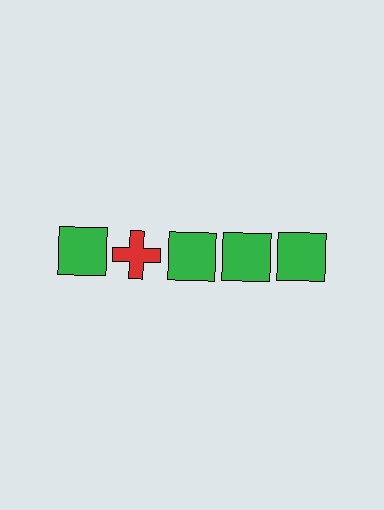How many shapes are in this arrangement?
There are 5 shapes arranged in a grid pattern.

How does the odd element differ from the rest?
It differs in both color (red instead of green) and shape (cross instead of square).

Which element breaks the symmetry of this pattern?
The red cross in the top row, second from left column breaks the symmetry. All other shapes are green squares.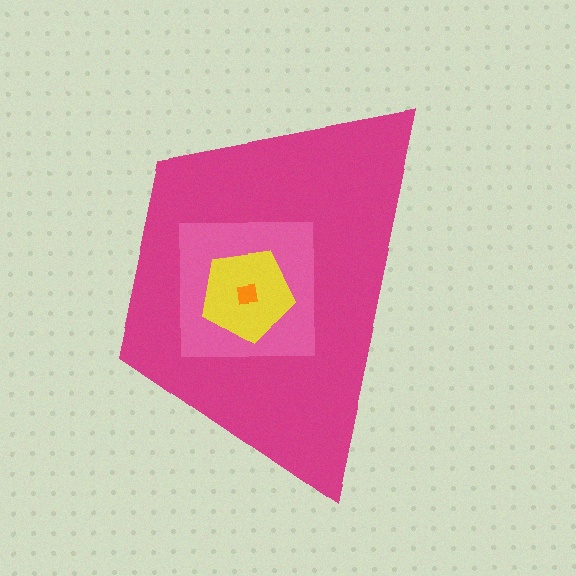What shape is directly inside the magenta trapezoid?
The pink square.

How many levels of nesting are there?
4.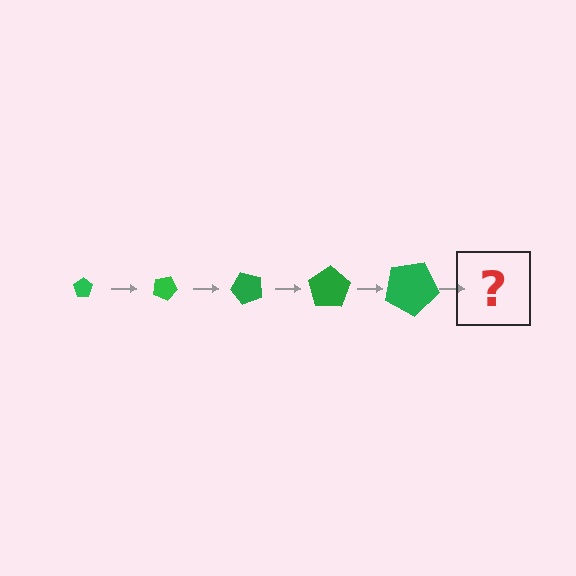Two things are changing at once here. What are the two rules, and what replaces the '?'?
The two rules are that the pentagon grows larger each step and it rotates 25 degrees each step. The '?' should be a pentagon, larger than the previous one and rotated 125 degrees from the start.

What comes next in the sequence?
The next element should be a pentagon, larger than the previous one and rotated 125 degrees from the start.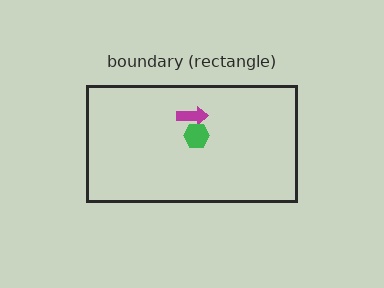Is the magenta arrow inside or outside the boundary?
Inside.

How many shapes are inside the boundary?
2 inside, 0 outside.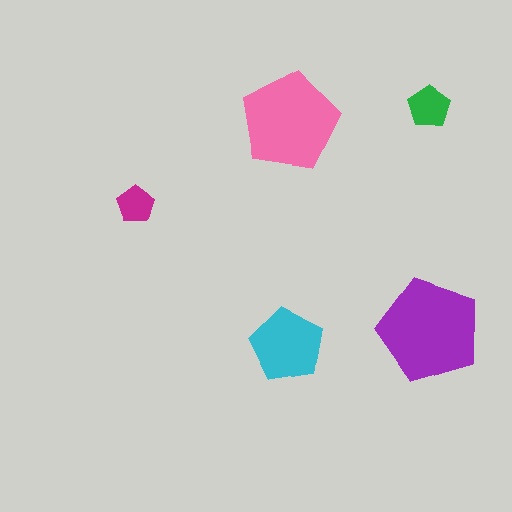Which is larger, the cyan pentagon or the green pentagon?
The cyan one.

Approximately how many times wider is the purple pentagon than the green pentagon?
About 2.5 times wider.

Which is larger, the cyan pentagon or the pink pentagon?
The pink one.